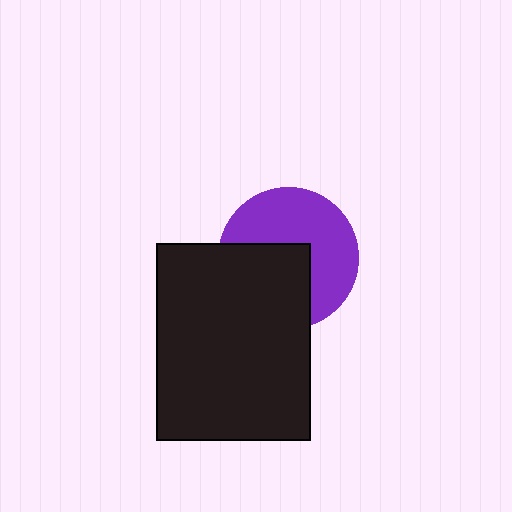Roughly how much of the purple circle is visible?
About half of it is visible (roughly 56%).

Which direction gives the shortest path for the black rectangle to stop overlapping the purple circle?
Moving toward the lower-left gives the shortest separation.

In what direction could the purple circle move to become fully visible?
The purple circle could move toward the upper-right. That would shift it out from behind the black rectangle entirely.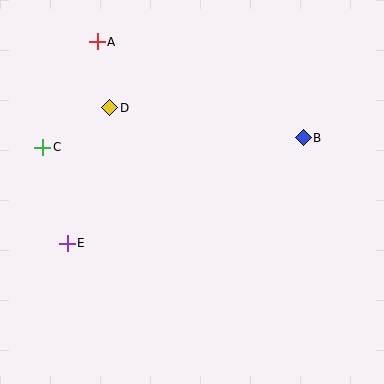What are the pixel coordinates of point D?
Point D is at (110, 108).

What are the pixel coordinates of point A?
Point A is at (97, 42).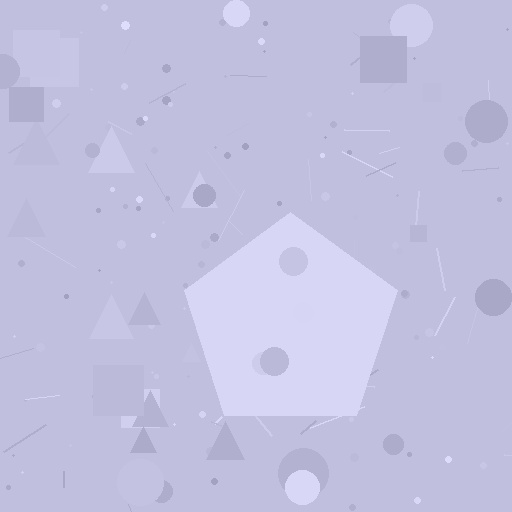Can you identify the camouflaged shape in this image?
The camouflaged shape is a pentagon.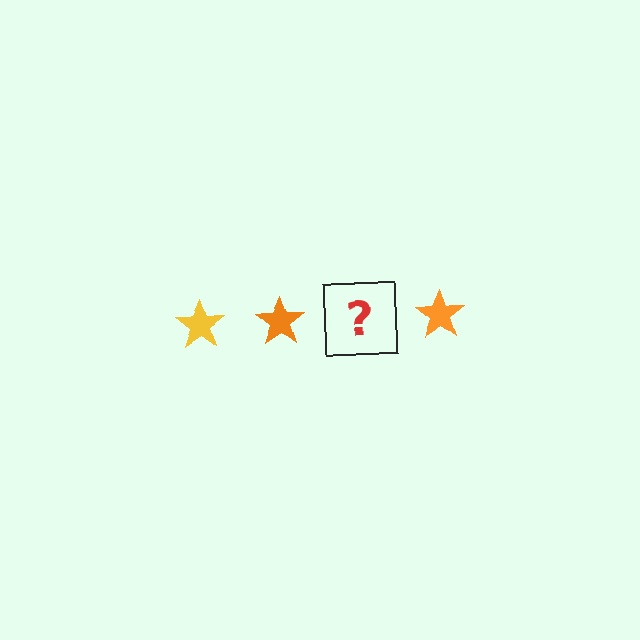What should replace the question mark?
The question mark should be replaced with a yellow star.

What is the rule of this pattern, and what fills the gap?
The rule is that the pattern cycles through yellow, orange stars. The gap should be filled with a yellow star.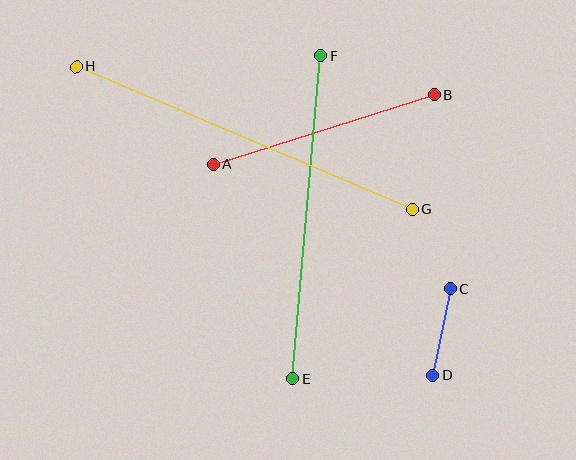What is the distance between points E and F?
The distance is approximately 324 pixels.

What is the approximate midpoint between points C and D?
The midpoint is at approximately (442, 332) pixels.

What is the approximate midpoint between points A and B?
The midpoint is at approximately (324, 129) pixels.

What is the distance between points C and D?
The distance is approximately 88 pixels.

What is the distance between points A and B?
The distance is approximately 232 pixels.